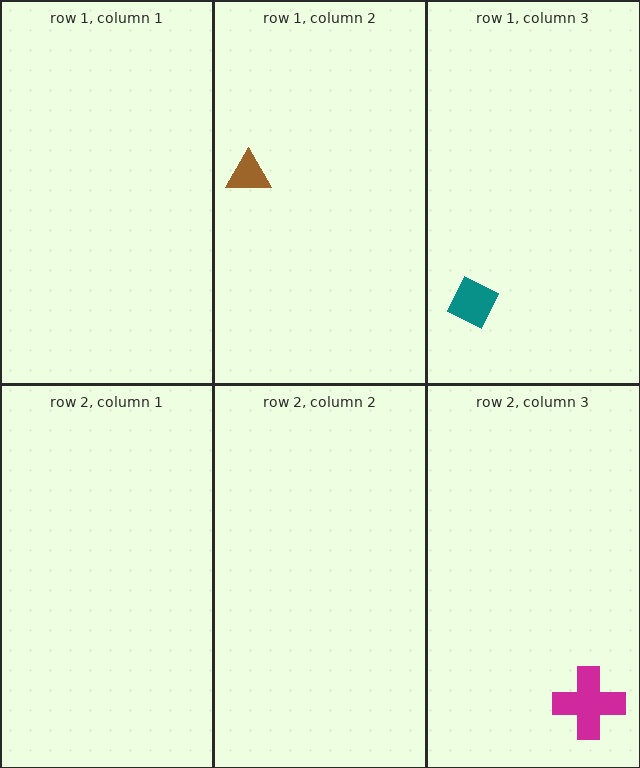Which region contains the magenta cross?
The row 2, column 3 region.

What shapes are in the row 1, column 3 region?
The teal diamond.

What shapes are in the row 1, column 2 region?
The brown triangle.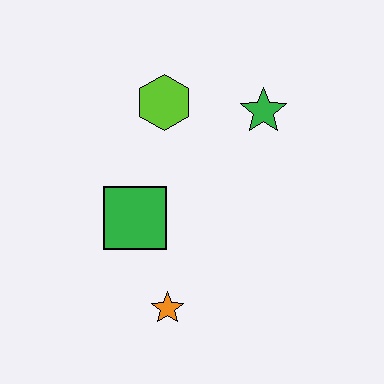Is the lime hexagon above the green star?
Yes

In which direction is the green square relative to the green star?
The green square is to the left of the green star.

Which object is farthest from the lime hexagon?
The orange star is farthest from the lime hexagon.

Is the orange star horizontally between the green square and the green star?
Yes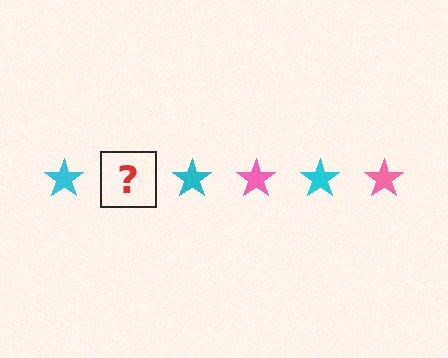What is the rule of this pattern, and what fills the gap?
The rule is that the pattern cycles through cyan, pink stars. The gap should be filled with a pink star.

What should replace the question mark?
The question mark should be replaced with a pink star.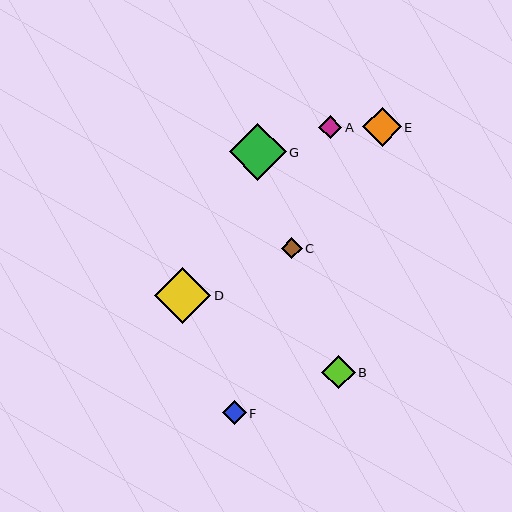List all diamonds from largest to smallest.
From largest to smallest: G, D, E, B, F, A, C.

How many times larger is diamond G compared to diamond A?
Diamond G is approximately 2.4 times the size of diamond A.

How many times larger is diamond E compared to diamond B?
Diamond E is approximately 1.2 times the size of diamond B.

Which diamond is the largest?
Diamond G is the largest with a size of approximately 56 pixels.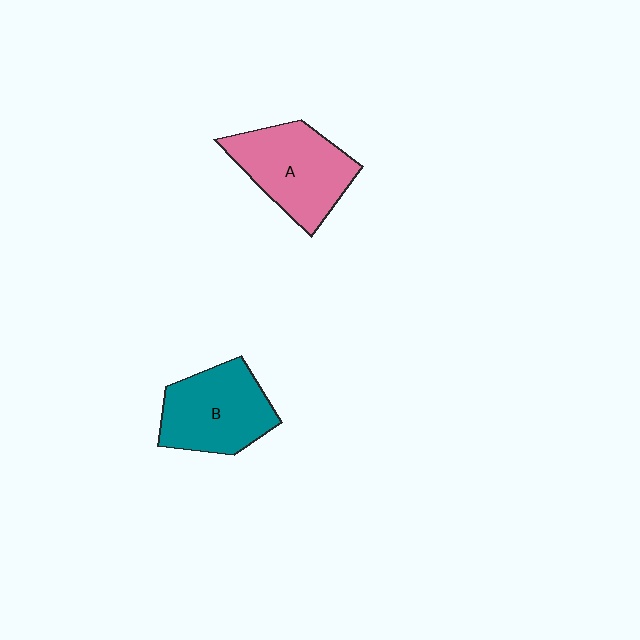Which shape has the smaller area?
Shape B (teal).